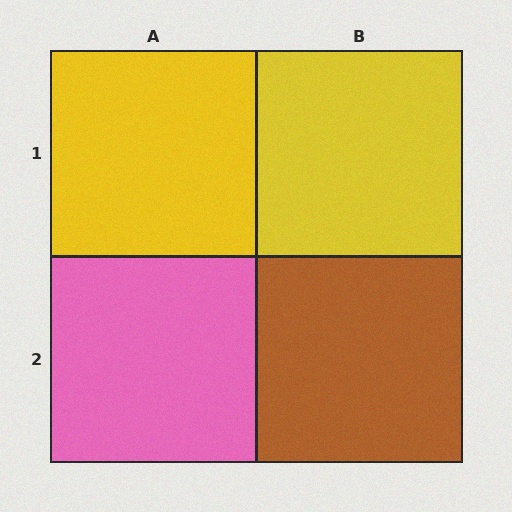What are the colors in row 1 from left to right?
Yellow, yellow.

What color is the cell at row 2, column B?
Brown.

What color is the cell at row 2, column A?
Pink.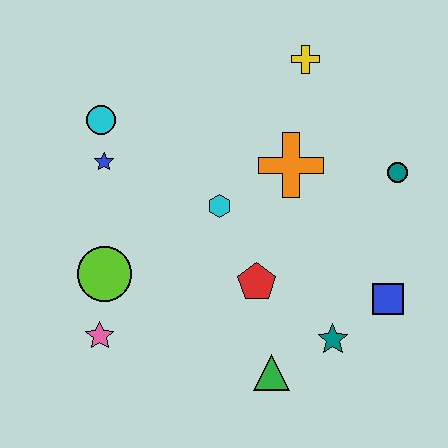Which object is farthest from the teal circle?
The pink star is farthest from the teal circle.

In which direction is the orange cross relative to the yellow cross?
The orange cross is below the yellow cross.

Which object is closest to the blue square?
The teal star is closest to the blue square.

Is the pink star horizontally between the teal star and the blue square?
No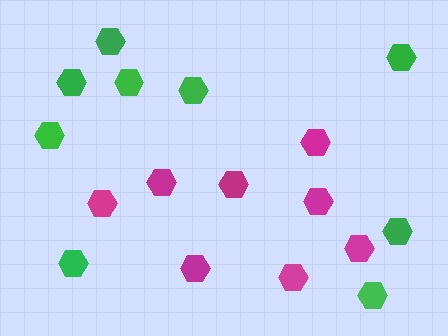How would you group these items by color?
There are 2 groups: one group of magenta hexagons (8) and one group of green hexagons (9).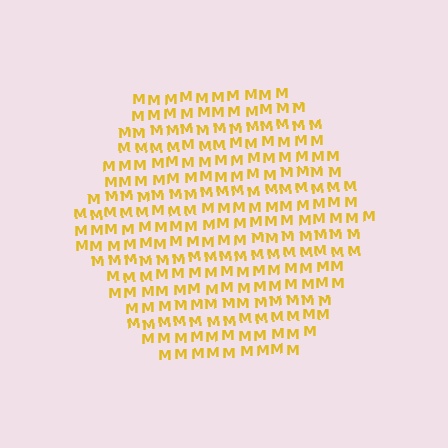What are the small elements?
The small elements are letter M's.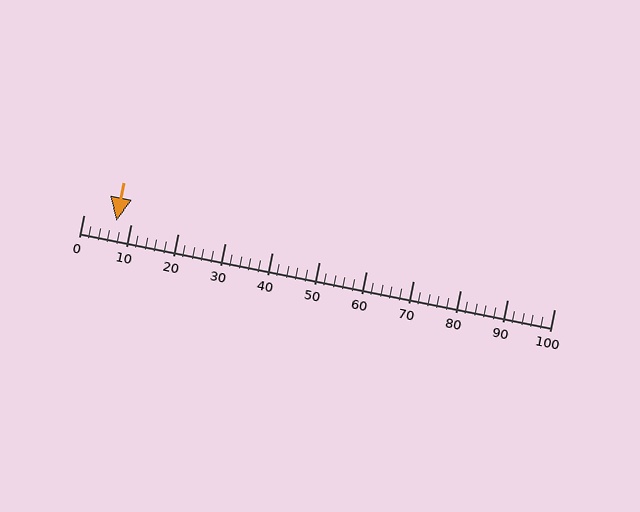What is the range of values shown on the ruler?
The ruler shows values from 0 to 100.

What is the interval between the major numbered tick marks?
The major tick marks are spaced 10 units apart.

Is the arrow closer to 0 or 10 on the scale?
The arrow is closer to 10.